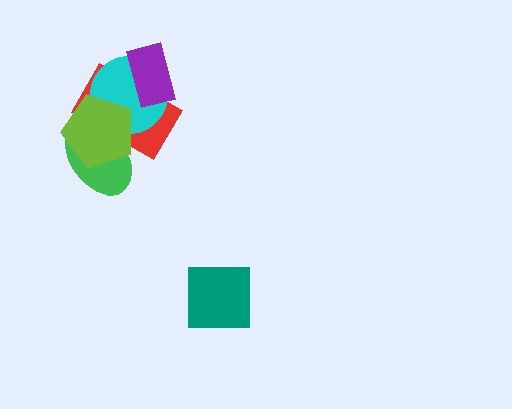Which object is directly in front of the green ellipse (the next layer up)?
The red rectangle is directly in front of the green ellipse.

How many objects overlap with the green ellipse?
3 objects overlap with the green ellipse.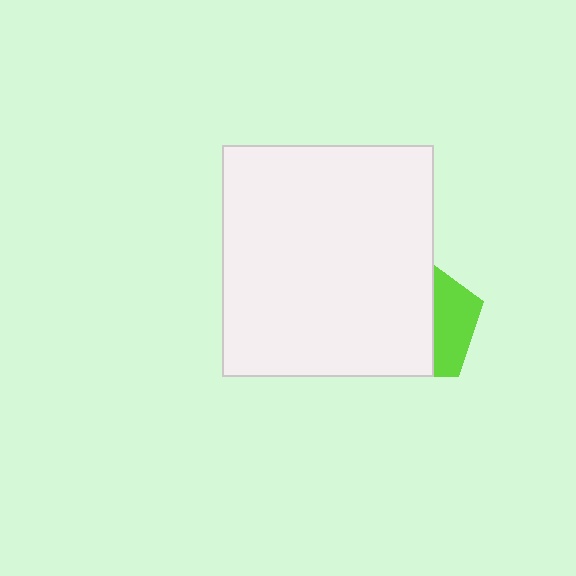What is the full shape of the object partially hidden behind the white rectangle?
The partially hidden object is a lime pentagon.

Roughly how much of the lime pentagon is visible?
A small part of it is visible (roughly 35%).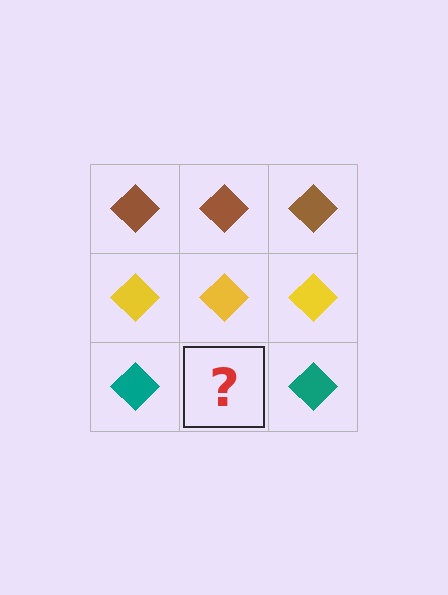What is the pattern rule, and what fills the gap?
The rule is that each row has a consistent color. The gap should be filled with a teal diamond.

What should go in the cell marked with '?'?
The missing cell should contain a teal diamond.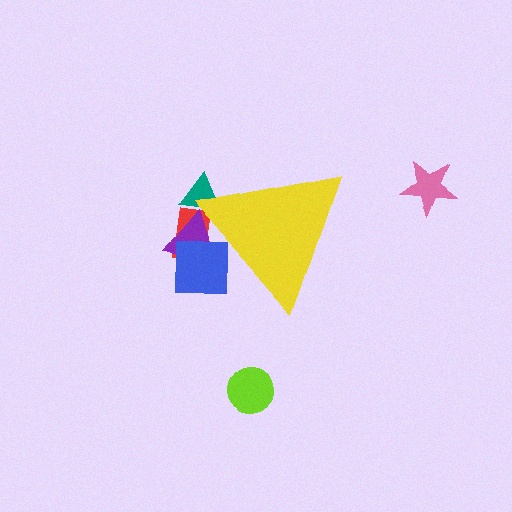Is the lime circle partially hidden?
No, the lime circle is fully visible.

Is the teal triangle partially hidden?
Yes, the teal triangle is partially hidden behind the yellow triangle.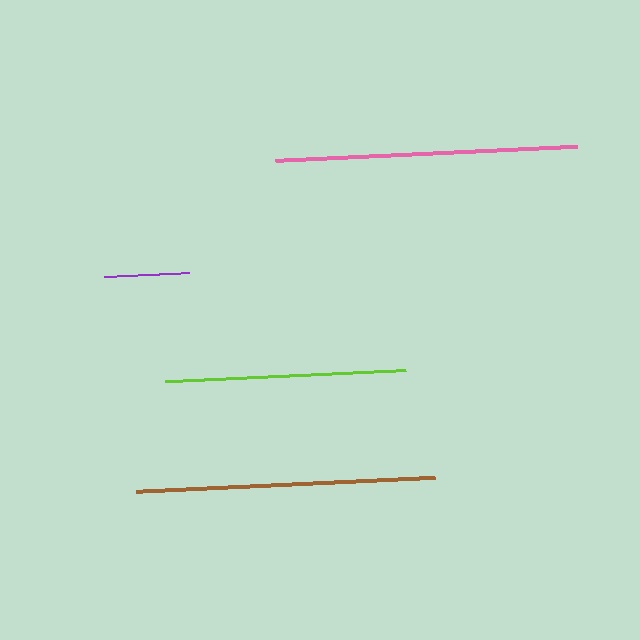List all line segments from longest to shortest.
From longest to shortest: pink, brown, lime, purple.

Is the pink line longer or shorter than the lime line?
The pink line is longer than the lime line.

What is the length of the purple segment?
The purple segment is approximately 84 pixels long.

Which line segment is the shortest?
The purple line is the shortest at approximately 84 pixels.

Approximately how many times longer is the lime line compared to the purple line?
The lime line is approximately 2.9 times the length of the purple line.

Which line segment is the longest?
The pink line is the longest at approximately 301 pixels.